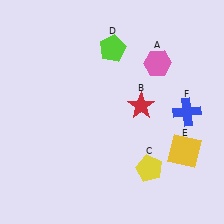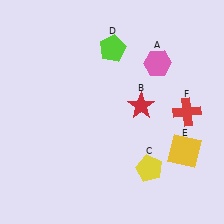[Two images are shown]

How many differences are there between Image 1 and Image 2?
There is 1 difference between the two images.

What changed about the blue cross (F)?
In Image 1, F is blue. In Image 2, it changed to red.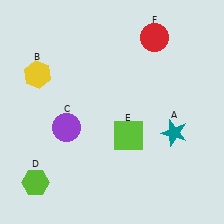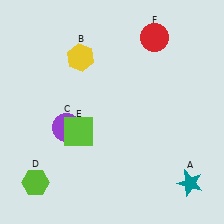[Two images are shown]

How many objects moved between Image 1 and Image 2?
3 objects moved between the two images.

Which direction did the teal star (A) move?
The teal star (A) moved down.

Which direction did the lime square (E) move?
The lime square (E) moved left.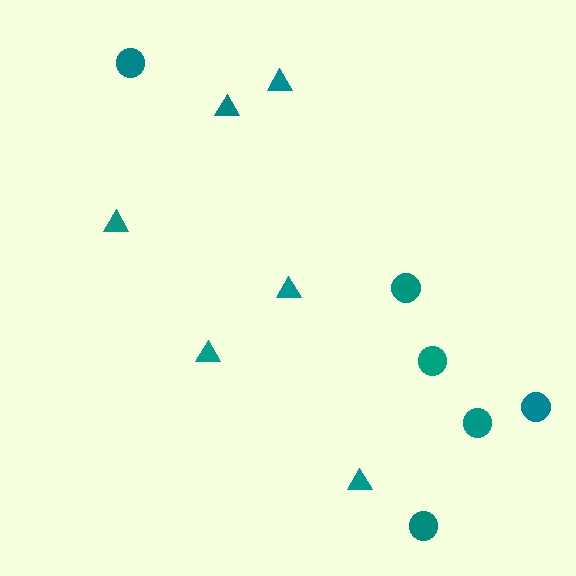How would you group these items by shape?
There are 2 groups: one group of circles (6) and one group of triangles (6).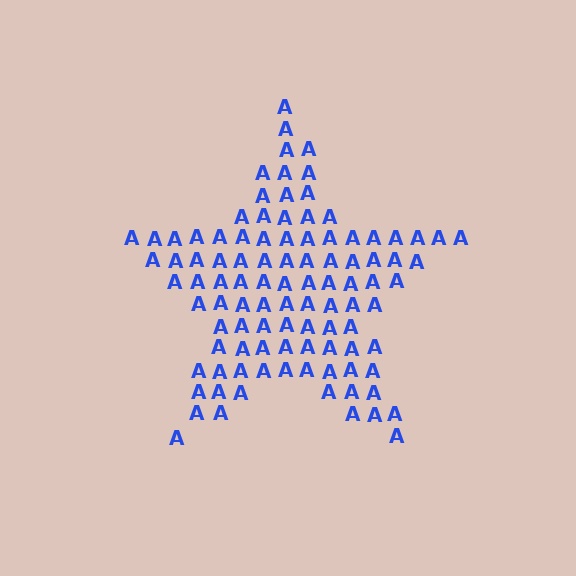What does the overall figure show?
The overall figure shows a star.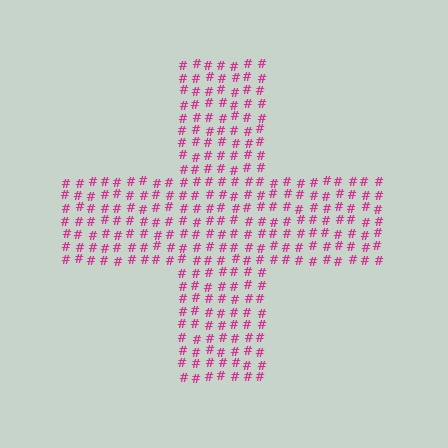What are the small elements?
The small elements are hash symbols.